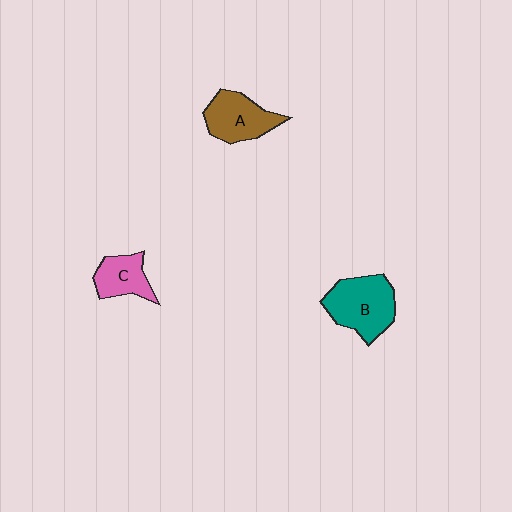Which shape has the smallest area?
Shape C (pink).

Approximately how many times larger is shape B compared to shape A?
Approximately 1.2 times.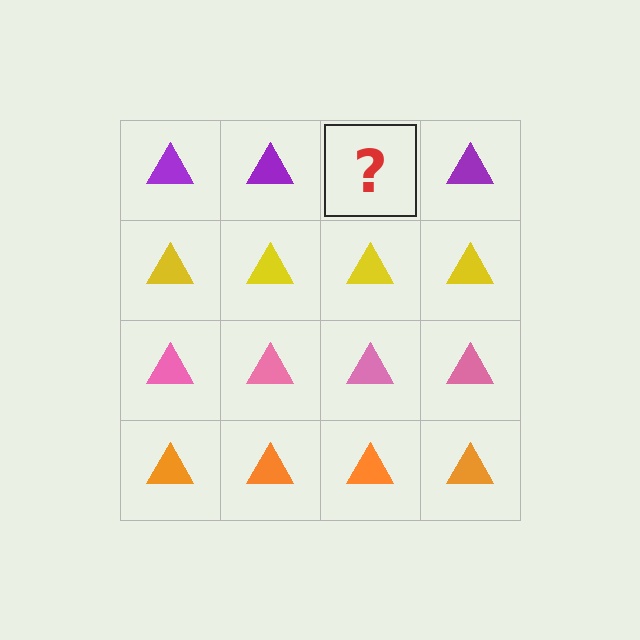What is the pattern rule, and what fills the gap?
The rule is that each row has a consistent color. The gap should be filled with a purple triangle.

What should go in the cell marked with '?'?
The missing cell should contain a purple triangle.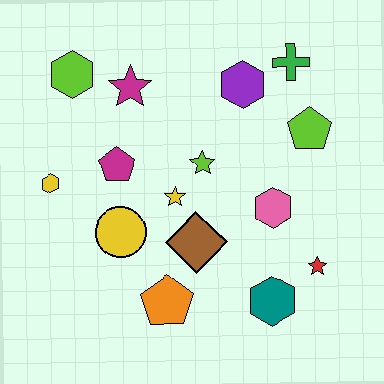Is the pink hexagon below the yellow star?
Yes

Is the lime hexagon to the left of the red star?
Yes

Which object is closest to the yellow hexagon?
The magenta pentagon is closest to the yellow hexagon.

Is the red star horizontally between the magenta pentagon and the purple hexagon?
No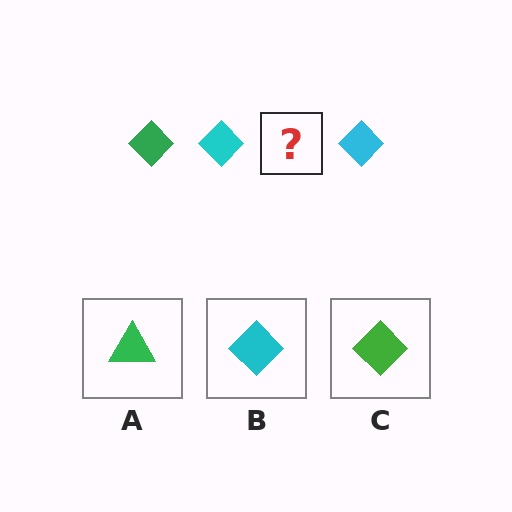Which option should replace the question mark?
Option C.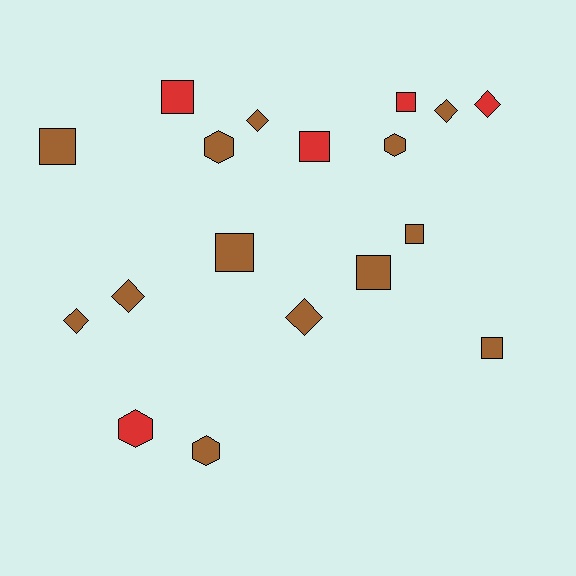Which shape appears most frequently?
Square, with 8 objects.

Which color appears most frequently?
Brown, with 13 objects.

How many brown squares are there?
There are 5 brown squares.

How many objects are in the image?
There are 18 objects.